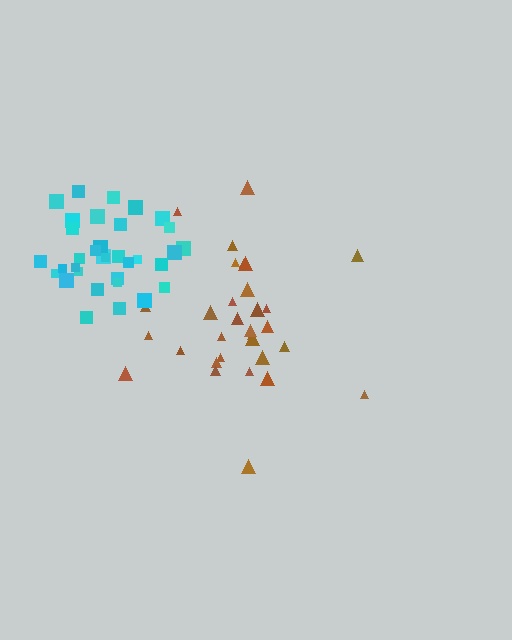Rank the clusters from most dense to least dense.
cyan, brown.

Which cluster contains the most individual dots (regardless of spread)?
Cyan (34).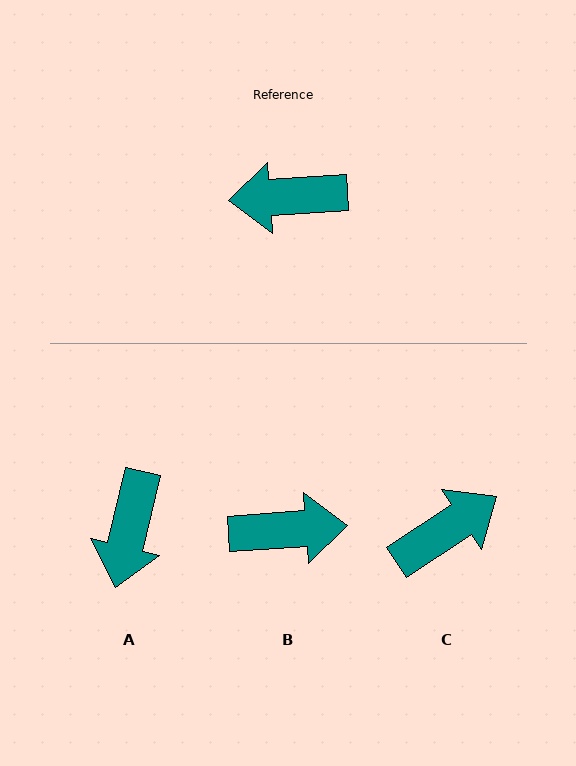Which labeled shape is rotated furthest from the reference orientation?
B, about 180 degrees away.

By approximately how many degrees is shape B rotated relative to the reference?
Approximately 180 degrees clockwise.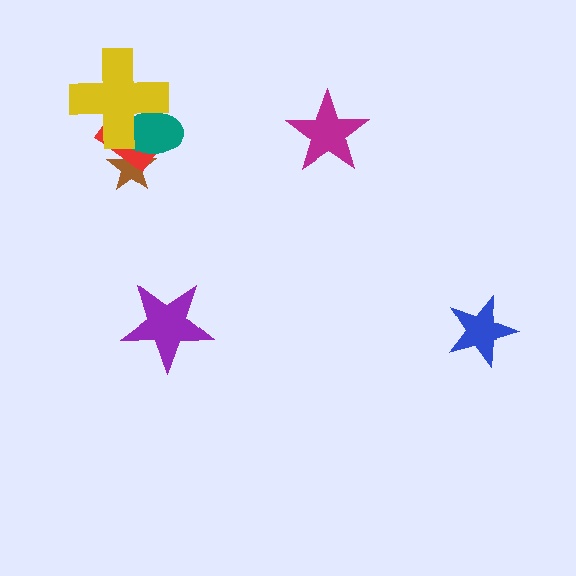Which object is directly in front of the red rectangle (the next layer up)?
The teal ellipse is directly in front of the red rectangle.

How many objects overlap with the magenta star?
0 objects overlap with the magenta star.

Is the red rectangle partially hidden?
Yes, it is partially covered by another shape.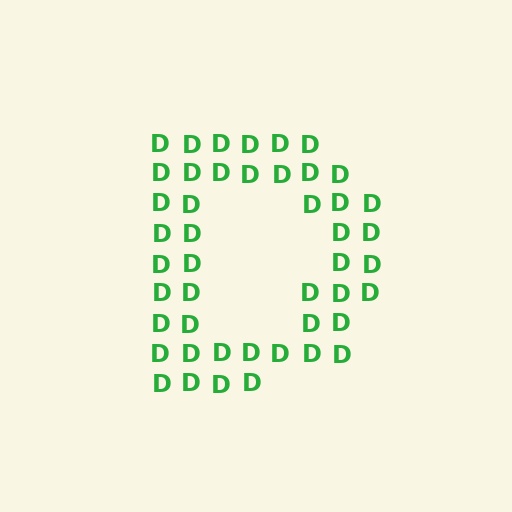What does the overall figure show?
The overall figure shows the letter D.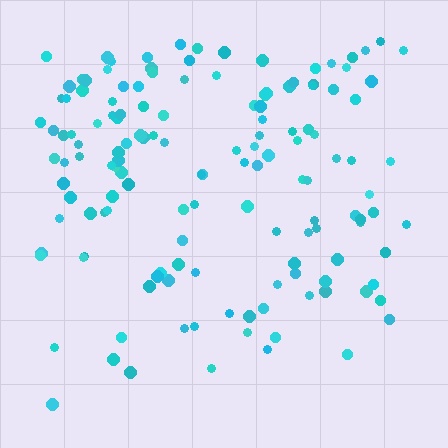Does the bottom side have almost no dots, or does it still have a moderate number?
Still a moderate number, just noticeably fewer than the top.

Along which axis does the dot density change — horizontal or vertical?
Vertical.